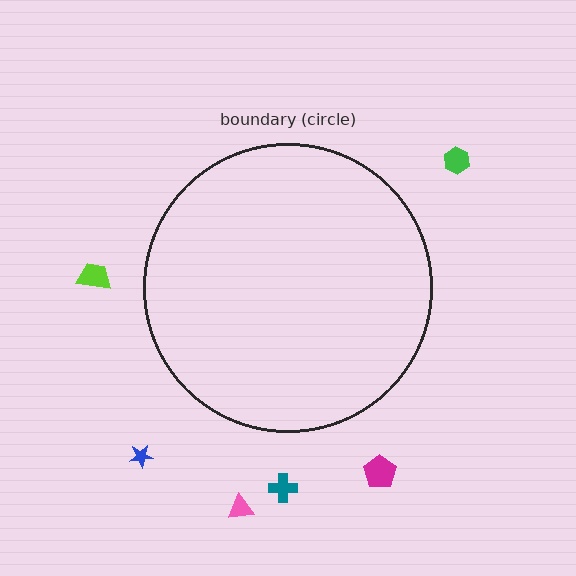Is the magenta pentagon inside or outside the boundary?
Outside.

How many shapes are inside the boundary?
0 inside, 6 outside.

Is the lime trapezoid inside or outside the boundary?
Outside.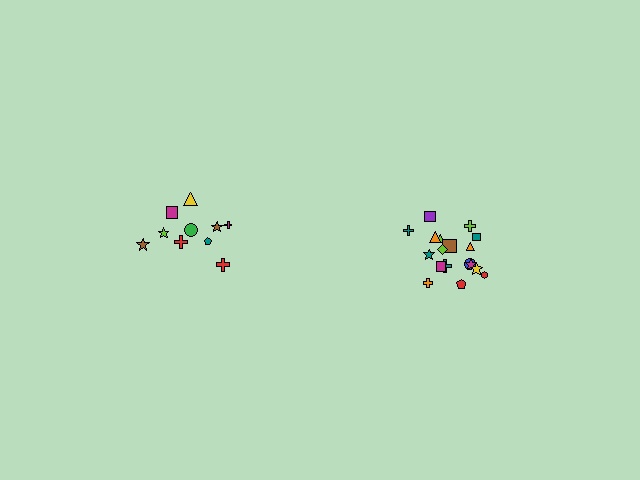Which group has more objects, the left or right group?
The right group.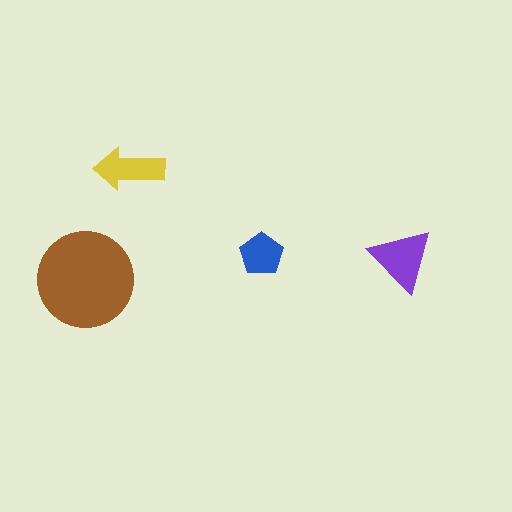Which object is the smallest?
The blue pentagon.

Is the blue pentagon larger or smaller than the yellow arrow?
Smaller.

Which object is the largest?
The brown circle.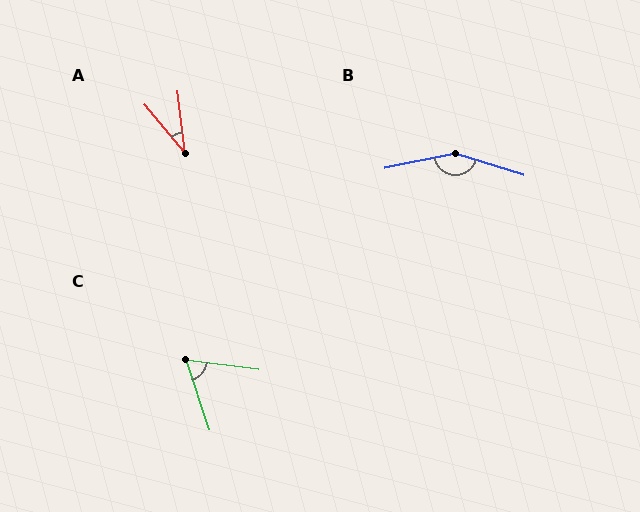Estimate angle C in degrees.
Approximately 64 degrees.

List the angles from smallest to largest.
A (33°), C (64°), B (151°).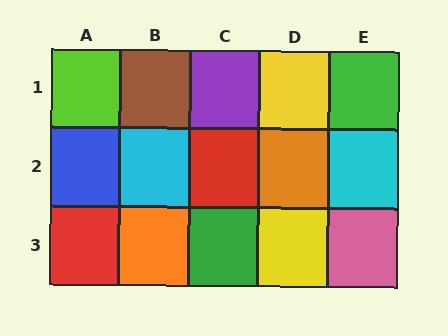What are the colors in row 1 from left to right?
Lime, brown, purple, yellow, green.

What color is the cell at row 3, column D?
Yellow.